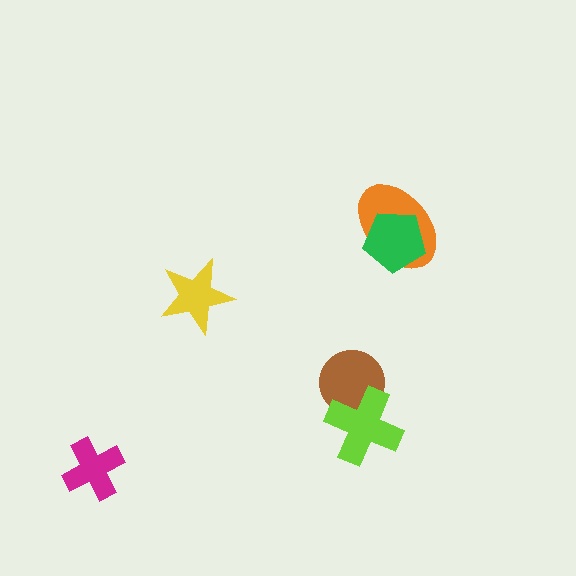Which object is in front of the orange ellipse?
The green pentagon is in front of the orange ellipse.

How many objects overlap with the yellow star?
0 objects overlap with the yellow star.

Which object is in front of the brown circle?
The lime cross is in front of the brown circle.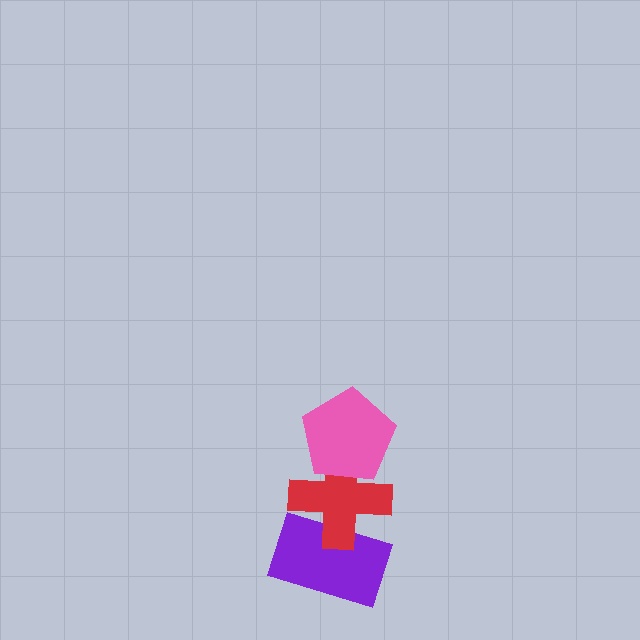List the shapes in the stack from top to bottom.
From top to bottom: the pink pentagon, the red cross, the purple rectangle.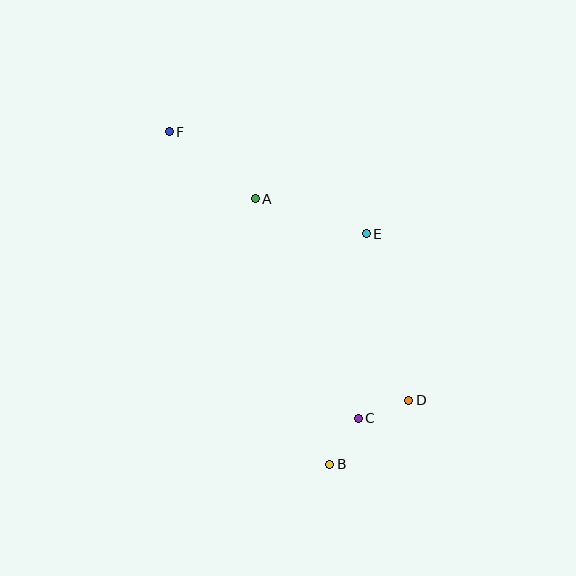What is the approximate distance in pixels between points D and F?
The distance between D and F is approximately 360 pixels.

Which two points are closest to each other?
Points C and D are closest to each other.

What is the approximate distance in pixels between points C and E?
The distance between C and E is approximately 185 pixels.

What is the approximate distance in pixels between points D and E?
The distance between D and E is approximately 172 pixels.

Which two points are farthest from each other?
Points B and F are farthest from each other.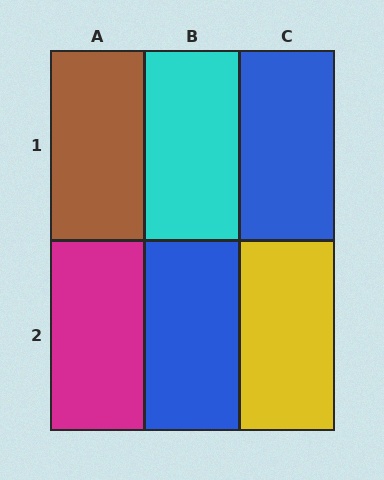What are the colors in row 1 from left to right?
Brown, cyan, blue.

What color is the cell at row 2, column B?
Blue.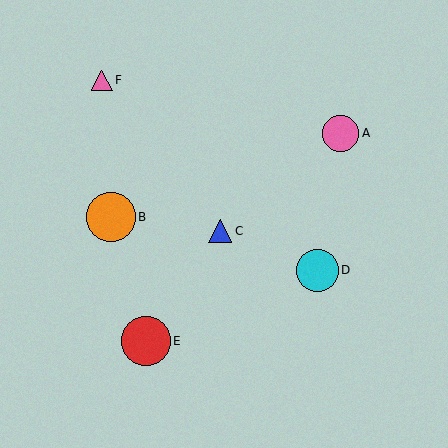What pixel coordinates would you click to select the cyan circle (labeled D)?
Click at (317, 270) to select the cyan circle D.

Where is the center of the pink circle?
The center of the pink circle is at (341, 133).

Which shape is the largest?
The orange circle (labeled B) is the largest.